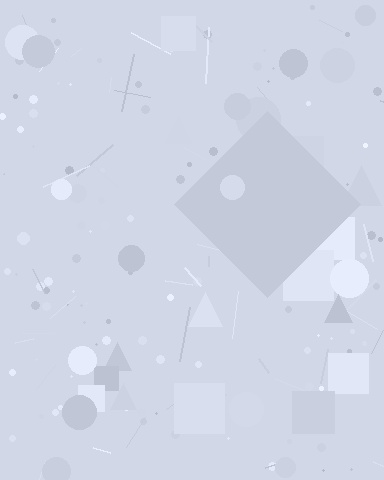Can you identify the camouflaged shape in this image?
The camouflaged shape is a diamond.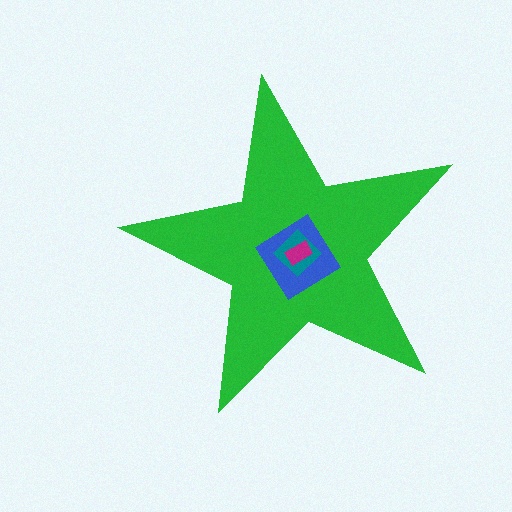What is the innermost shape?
The magenta rectangle.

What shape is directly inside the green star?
The blue diamond.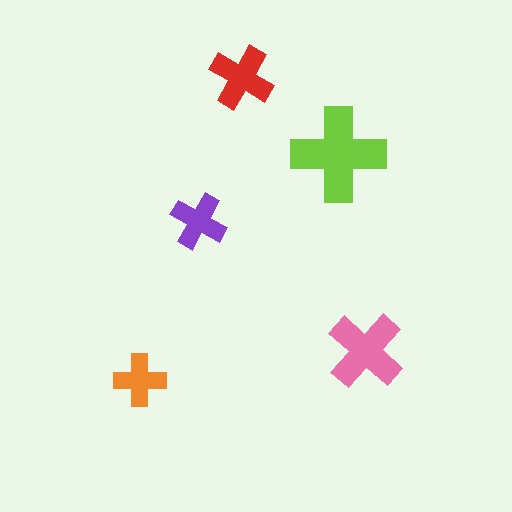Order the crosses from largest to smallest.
the lime one, the pink one, the red one, the purple one, the orange one.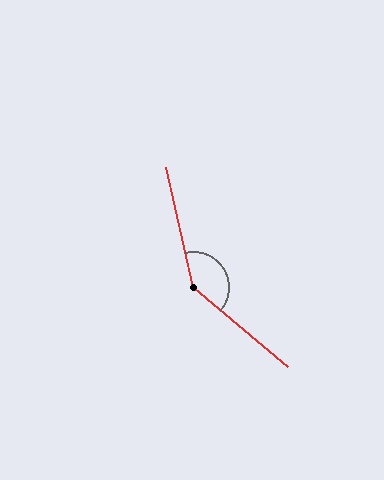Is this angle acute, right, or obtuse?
It is obtuse.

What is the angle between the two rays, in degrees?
Approximately 143 degrees.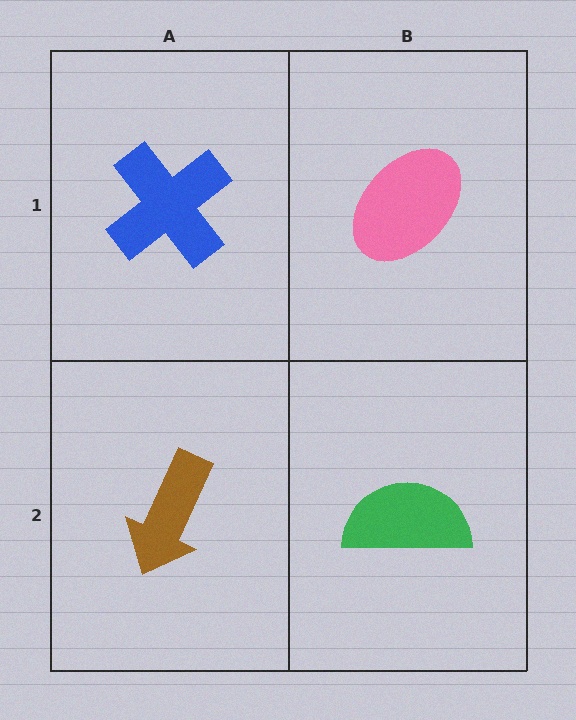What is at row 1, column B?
A pink ellipse.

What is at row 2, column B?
A green semicircle.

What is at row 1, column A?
A blue cross.